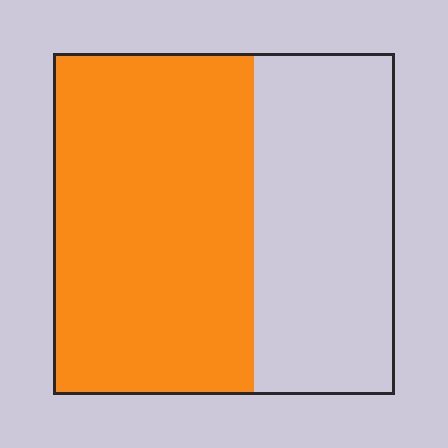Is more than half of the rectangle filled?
Yes.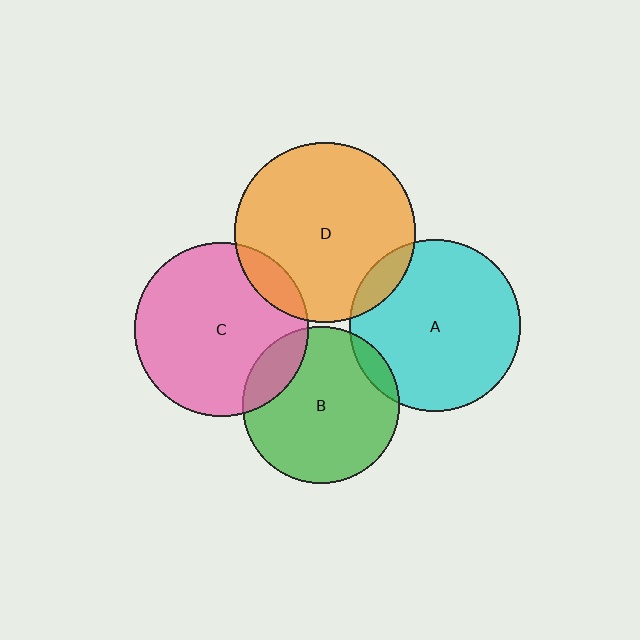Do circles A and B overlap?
Yes.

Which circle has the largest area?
Circle D (orange).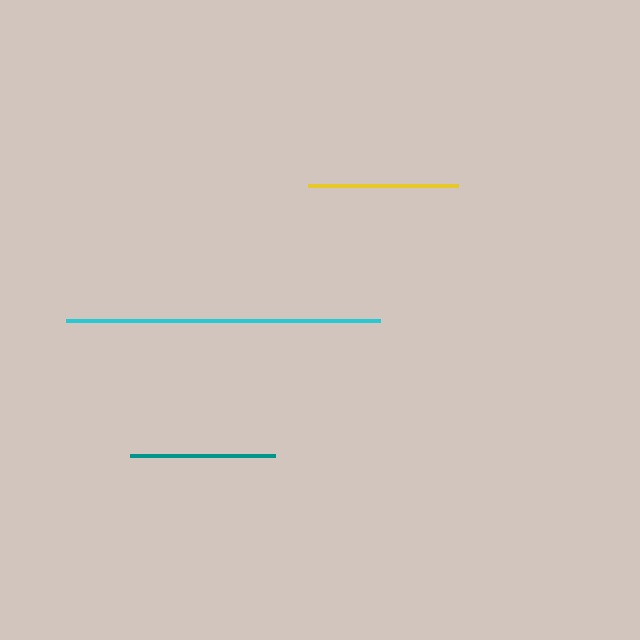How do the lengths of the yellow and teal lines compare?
The yellow and teal lines are approximately the same length.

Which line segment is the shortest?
The teal line is the shortest at approximately 145 pixels.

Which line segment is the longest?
The cyan line is the longest at approximately 315 pixels.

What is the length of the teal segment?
The teal segment is approximately 145 pixels long.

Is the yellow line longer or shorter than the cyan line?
The cyan line is longer than the yellow line.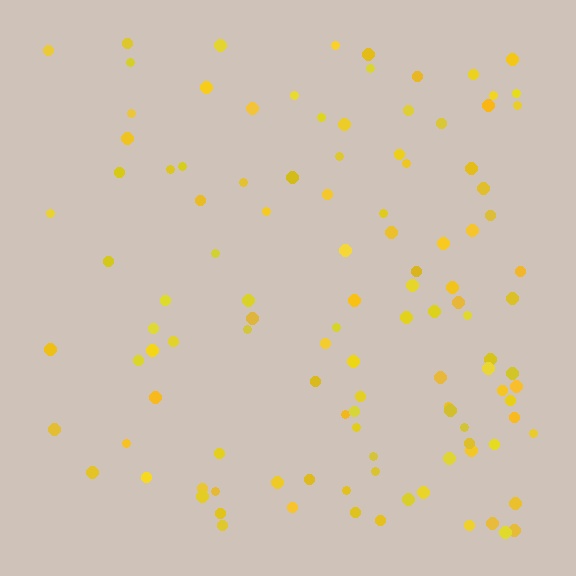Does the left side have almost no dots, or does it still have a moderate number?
Still a moderate number, just noticeably fewer than the right.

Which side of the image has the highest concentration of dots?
The right.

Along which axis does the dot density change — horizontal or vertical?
Horizontal.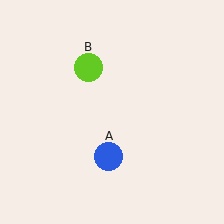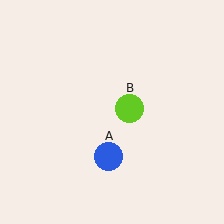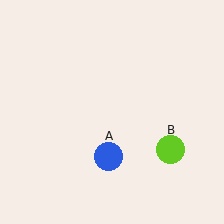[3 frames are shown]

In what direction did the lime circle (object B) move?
The lime circle (object B) moved down and to the right.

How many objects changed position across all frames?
1 object changed position: lime circle (object B).